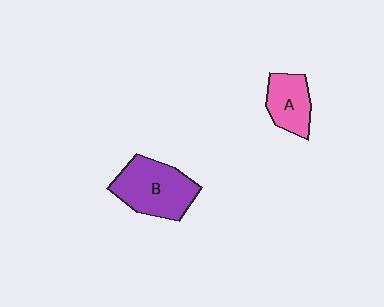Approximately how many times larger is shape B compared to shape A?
Approximately 1.6 times.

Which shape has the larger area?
Shape B (purple).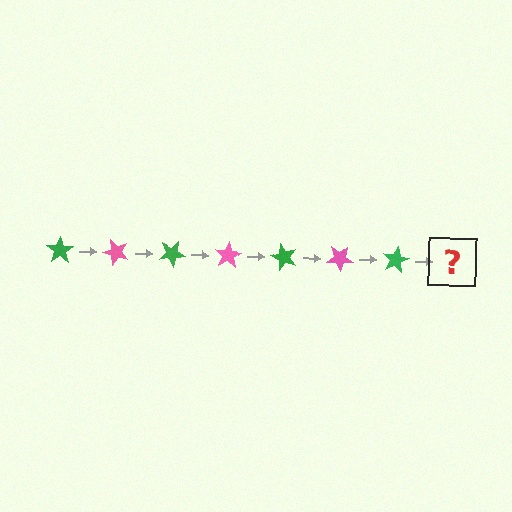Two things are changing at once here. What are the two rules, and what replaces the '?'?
The two rules are that it rotates 50 degrees each step and the color cycles through green and pink. The '?' should be a pink star, rotated 350 degrees from the start.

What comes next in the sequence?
The next element should be a pink star, rotated 350 degrees from the start.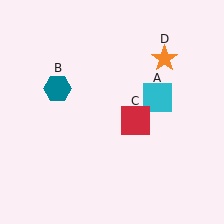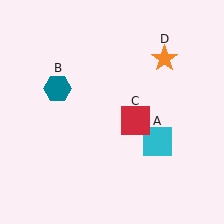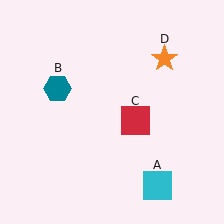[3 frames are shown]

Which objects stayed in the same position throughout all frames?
Teal hexagon (object B) and red square (object C) and orange star (object D) remained stationary.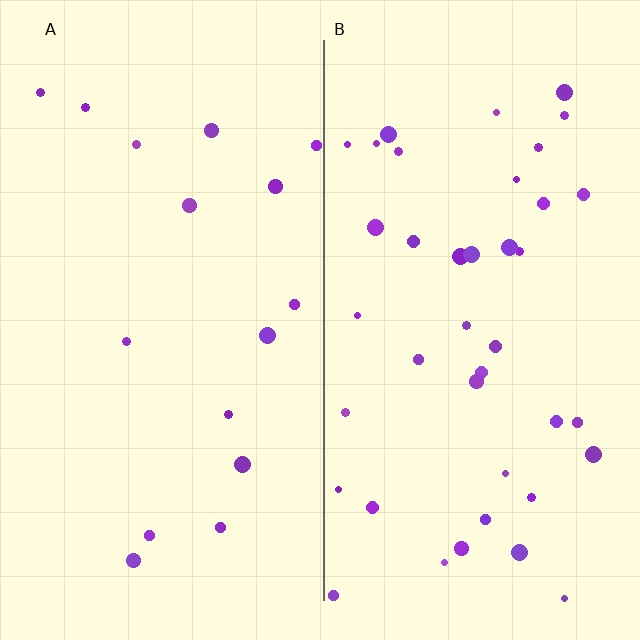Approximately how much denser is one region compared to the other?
Approximately 2.5× — region B over region A.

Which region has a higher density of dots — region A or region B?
B (the right).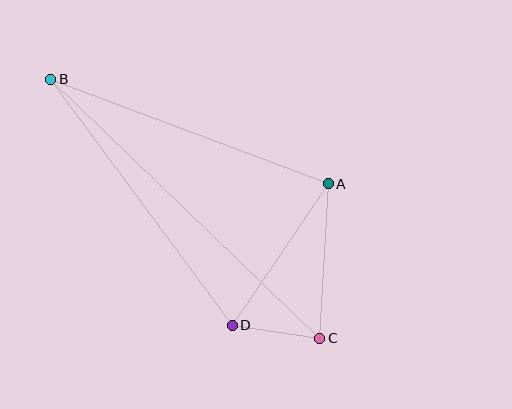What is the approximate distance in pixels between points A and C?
The distance between A and C is approximately 155 pixels.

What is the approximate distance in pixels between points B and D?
The distance between B and D is approximately 306 pixels.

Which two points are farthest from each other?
Points B and C are farthest from each other.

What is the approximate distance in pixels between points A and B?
The distance between A and B is approximately 297 pixels.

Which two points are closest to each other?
Points C and D are closest to each other.